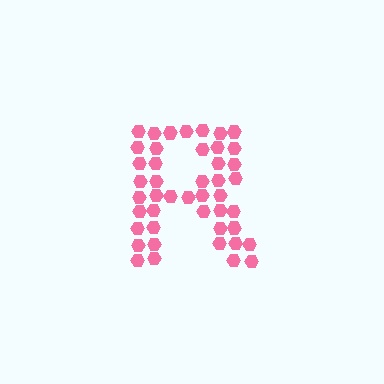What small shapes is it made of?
It is made of small hexagons.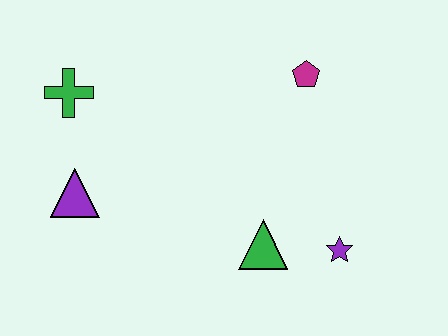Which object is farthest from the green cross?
The purple star is farthest from the green cross.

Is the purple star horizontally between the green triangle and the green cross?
No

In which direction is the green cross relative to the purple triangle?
The green cross is above the purple triangle.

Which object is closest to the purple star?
The green triangle is closest to the purple star.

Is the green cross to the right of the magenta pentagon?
No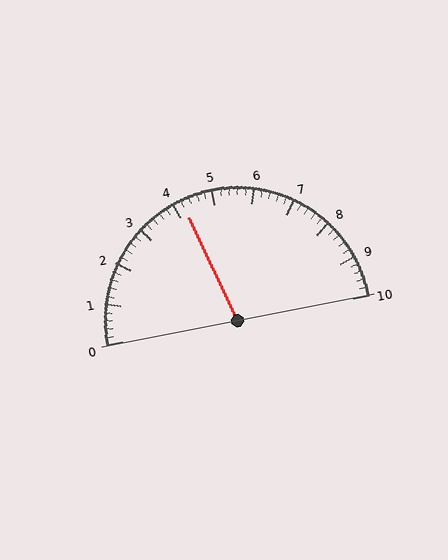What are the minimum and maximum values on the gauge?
The gauge ranges from 0 to 10.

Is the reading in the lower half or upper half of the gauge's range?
The reading is in the lower half of the range (0 to 10).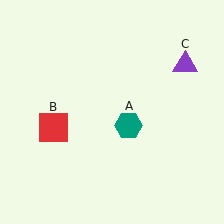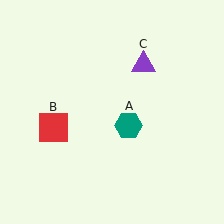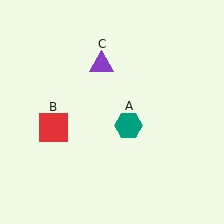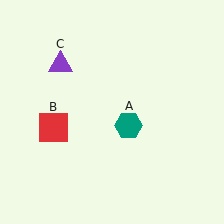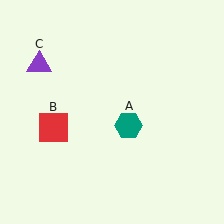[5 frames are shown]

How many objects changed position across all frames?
1 object changed position: purple triangle (object C).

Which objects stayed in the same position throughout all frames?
Teal hexagon (object A) and red square (object B) remained stationary.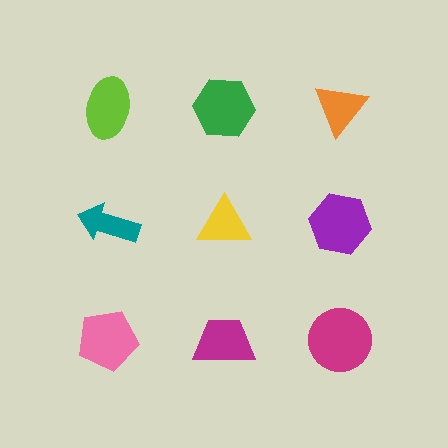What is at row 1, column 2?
A green hexagon.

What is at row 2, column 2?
A yellow triangle.